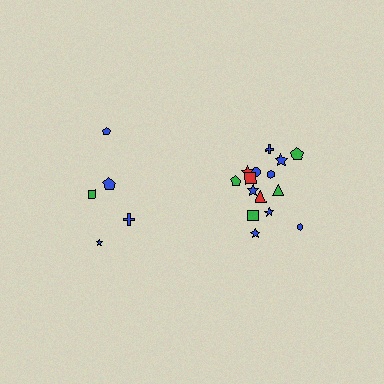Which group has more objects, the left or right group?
The right group.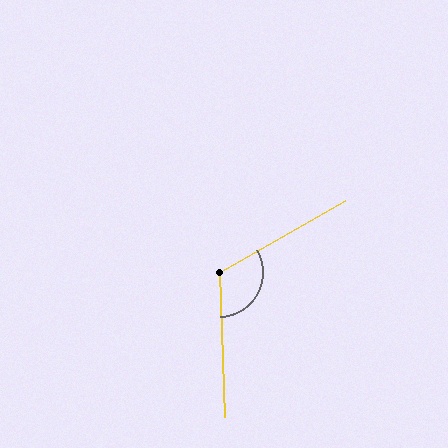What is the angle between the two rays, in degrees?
Approximately 118 degrees.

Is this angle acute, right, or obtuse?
It is obtuse.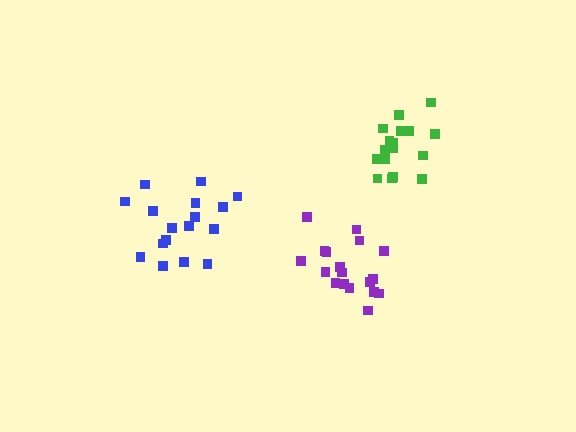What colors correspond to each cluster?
The clusters are colored: blue, purple, green.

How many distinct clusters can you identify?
There are 3 distinct clusters.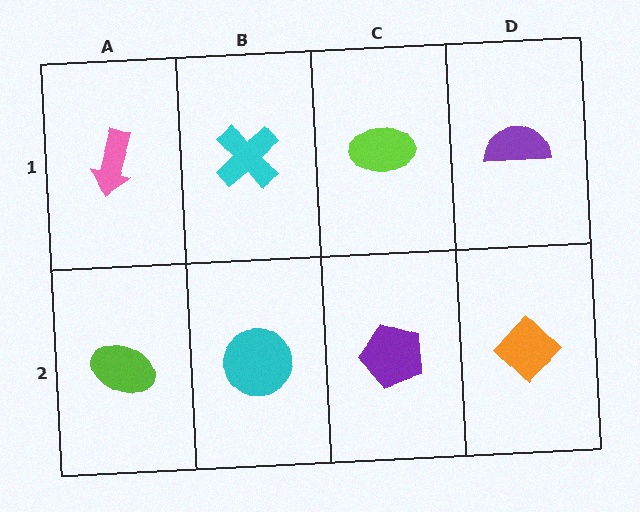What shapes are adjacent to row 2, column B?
A cyan cross (row 1, column B), a lime ellipse (row 2, column A), a purple pentagon (row 2, column C).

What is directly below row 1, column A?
A lime ellipse.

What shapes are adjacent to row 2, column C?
A lime ellipse (row 1, column C), a cyan circle (row 2, column B), an orange diamond (row 2, column D).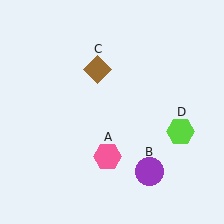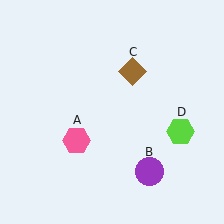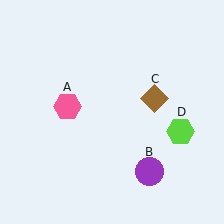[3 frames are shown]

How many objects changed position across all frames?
2 objects changed position: pink hexagon (object A), brown diamond (object C).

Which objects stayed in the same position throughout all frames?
Purple circle (object B) and lime hexagon (object D) remained stationary.